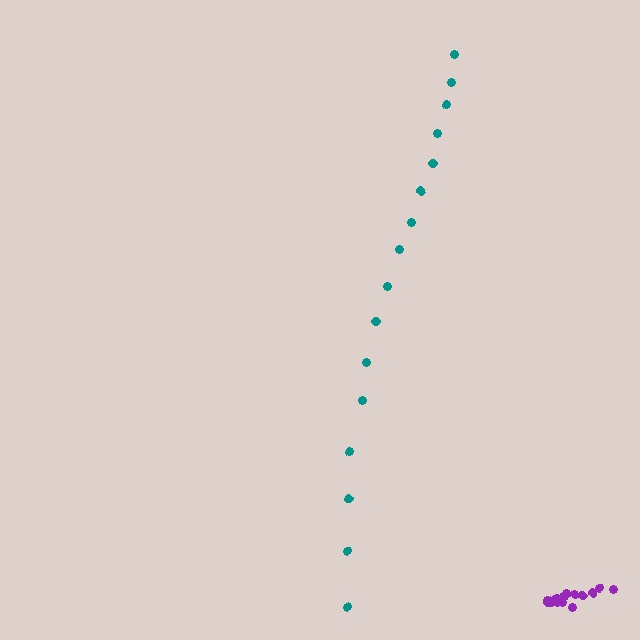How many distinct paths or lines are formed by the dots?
There are 2 distinct paths.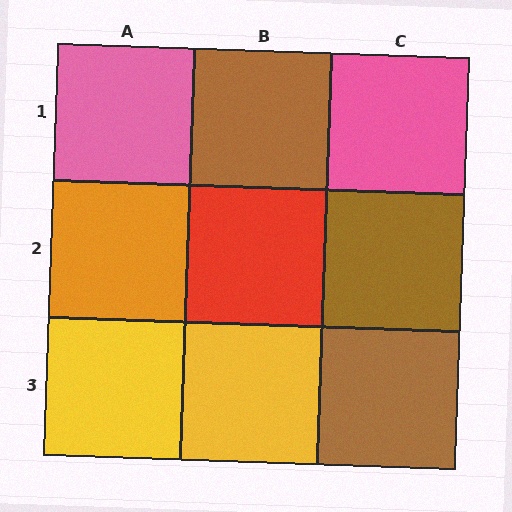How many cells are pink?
2 cells are pink.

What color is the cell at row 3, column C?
Brown.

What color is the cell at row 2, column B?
Red.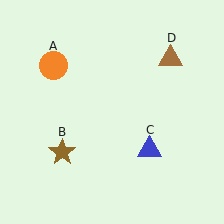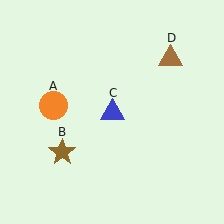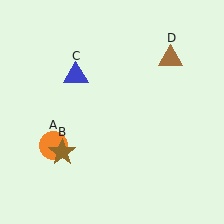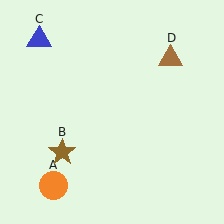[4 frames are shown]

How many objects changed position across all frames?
2 objects changed position: orange circle (object A), blue triangle (object C).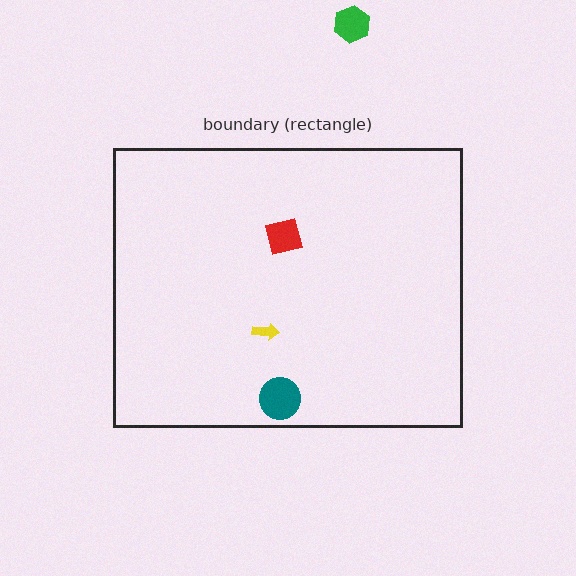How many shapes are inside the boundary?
3 inside, 1 outside.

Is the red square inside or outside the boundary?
Inside.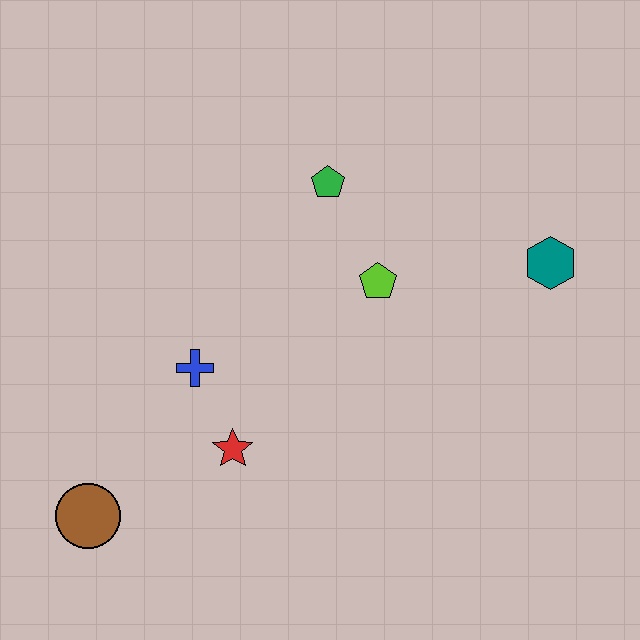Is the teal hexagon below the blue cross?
No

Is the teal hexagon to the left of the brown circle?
No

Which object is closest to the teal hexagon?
The lime pentagon is closest to the teal hexagon.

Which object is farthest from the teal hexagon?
The brown circle is farthest from the teal hexagon.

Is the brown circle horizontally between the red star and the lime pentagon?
No